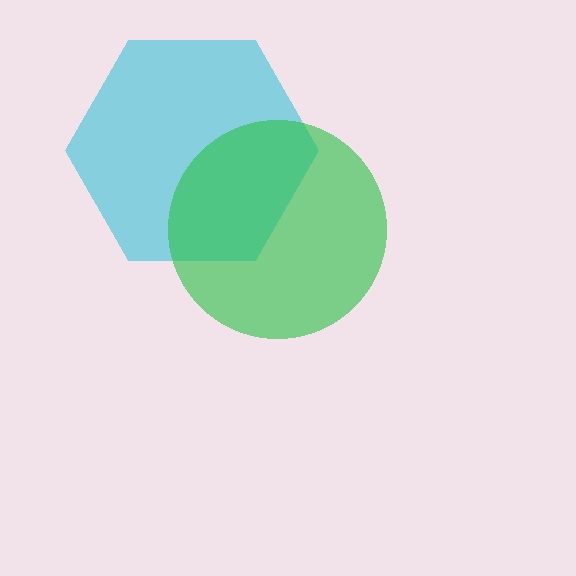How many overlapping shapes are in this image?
There are 2 overlapping shapes in the image.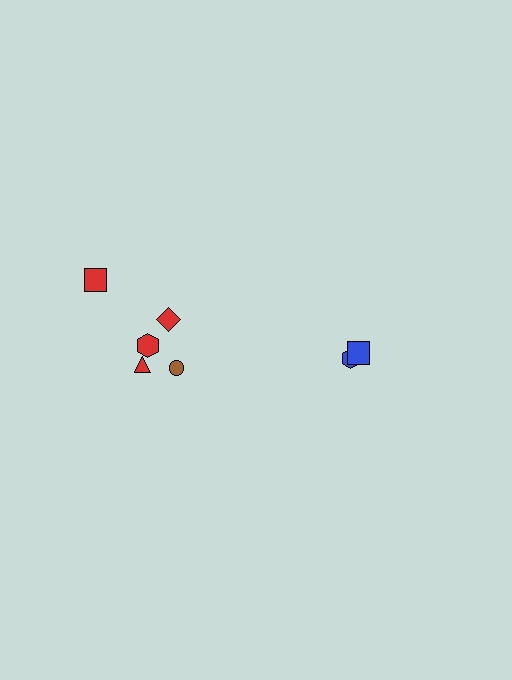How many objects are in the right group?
There are 3 objects.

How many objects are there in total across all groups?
There are 8 objects.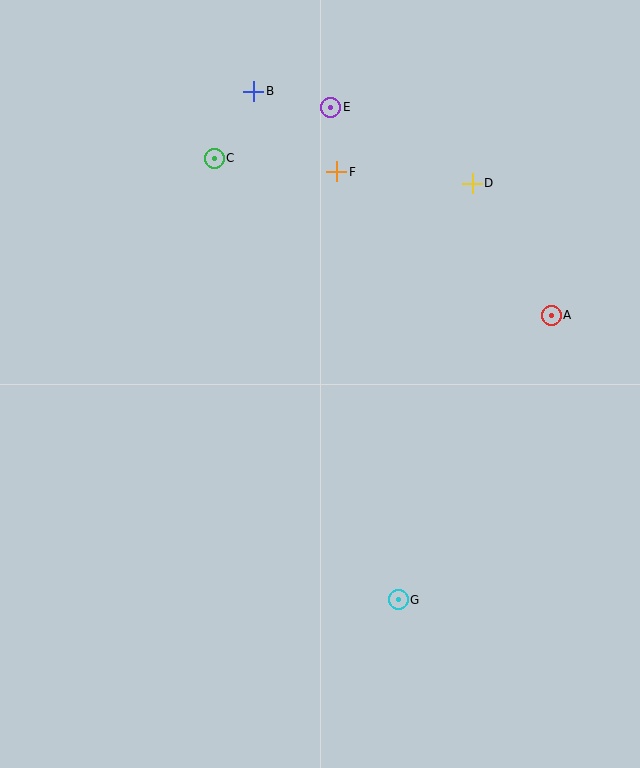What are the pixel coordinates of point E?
Point E is at (331, 107).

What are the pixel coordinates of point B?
Point B is at (254, 91).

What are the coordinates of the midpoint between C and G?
The midpoint between C and G is at (306, 379).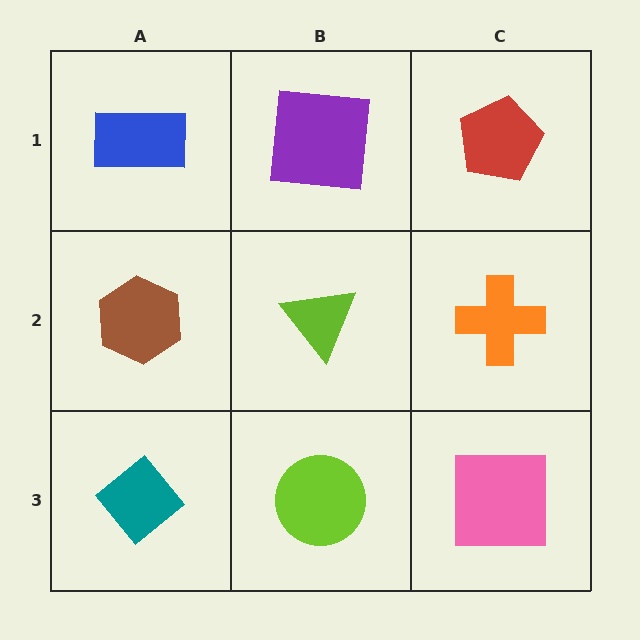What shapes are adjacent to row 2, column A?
A blue rectangle (row 1, column A), a teal diamond (row 3, column A), a lime triangle (row 2, column B).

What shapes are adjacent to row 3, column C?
An orange cross (row 2, column C), a lime circle (row 3, column B).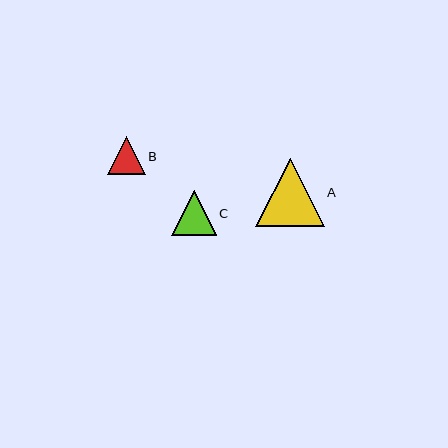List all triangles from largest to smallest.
From largest to smallest: A, C, B.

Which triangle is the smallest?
Triangle B is the smallest with a size of approximately 37 pixels.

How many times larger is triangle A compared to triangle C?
Triangle A is approximately 1.5 times the size of triangle C.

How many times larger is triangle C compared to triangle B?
Triangle C is approximately 1.2 times the size of triangle B.